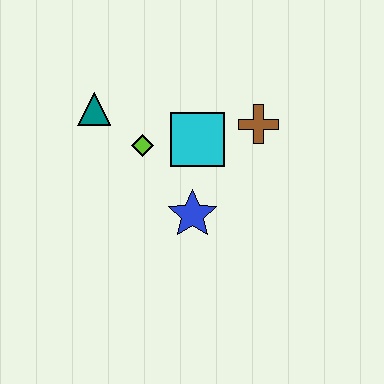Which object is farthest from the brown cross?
The teal triangle is farthest from the brown cross.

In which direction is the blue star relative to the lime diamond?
The blue star is below the lime diamond.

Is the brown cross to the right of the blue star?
Yes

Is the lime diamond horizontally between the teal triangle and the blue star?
Yes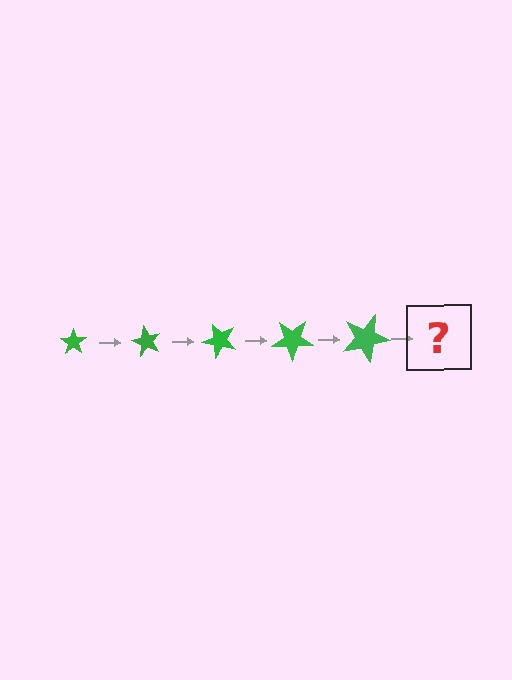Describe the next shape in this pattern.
It should be a star, larger than the previous one and rotated 300 degrees from the start.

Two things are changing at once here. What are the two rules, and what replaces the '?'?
The two rules are that the star grows larger each step and it rotates 60 degrees each step. The '?' should be a star, larger than the previous one and rotated 300 degrees from the start.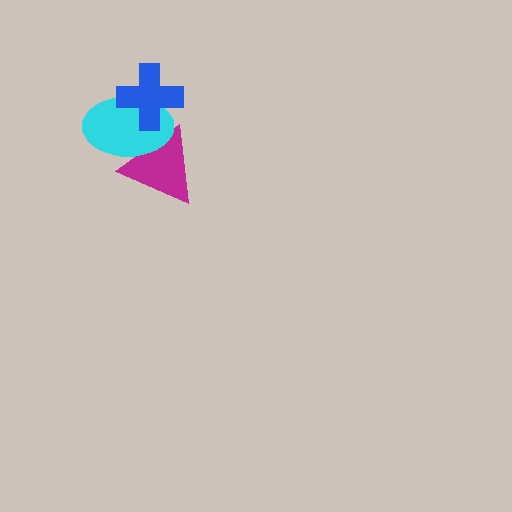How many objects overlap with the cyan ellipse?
2 objects overlap with the cyan ellipse.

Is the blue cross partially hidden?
No, no other shape covers it.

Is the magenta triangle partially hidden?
Yes, it is partially covered by another shape.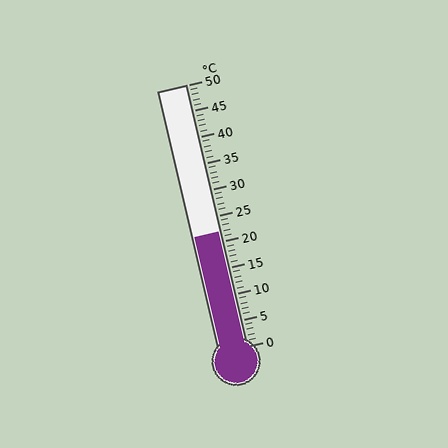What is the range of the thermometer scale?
The thermometer scale ranges from 0°C to 50°C.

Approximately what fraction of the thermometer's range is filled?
The thermometer is filled to approximately 45% of its range.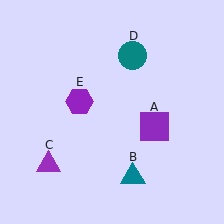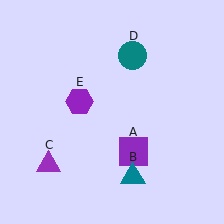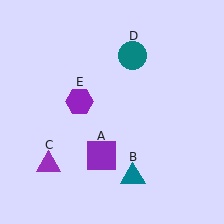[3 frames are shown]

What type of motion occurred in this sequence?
The purple square (object A) rotated clockwise around the center of the scene.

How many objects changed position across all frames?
1 object changed position: purple square (object A).